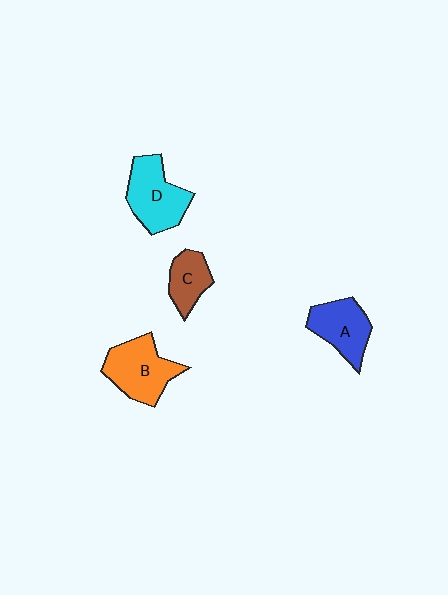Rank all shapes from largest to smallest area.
From largest to smallest: B (orange), D (cyan), A (blue), C (brown).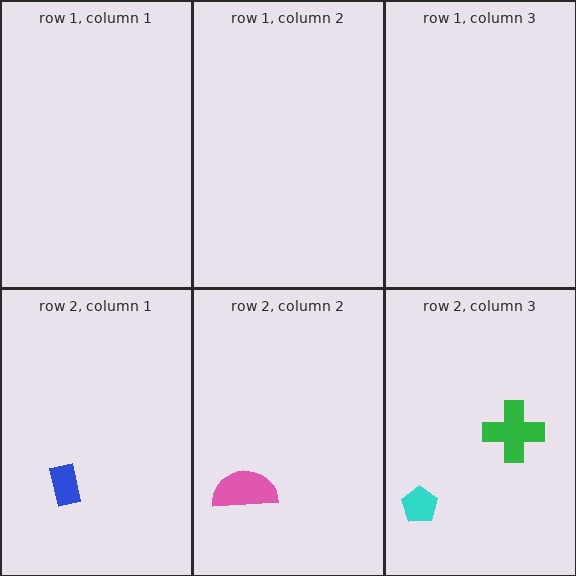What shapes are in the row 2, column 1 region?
The blue rectangle.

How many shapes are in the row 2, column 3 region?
2.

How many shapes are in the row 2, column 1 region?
1.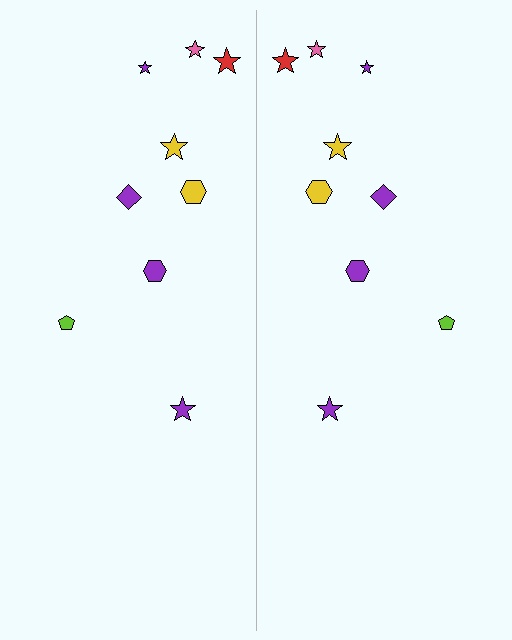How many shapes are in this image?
There are 18 shapes in this image.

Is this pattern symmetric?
Yes, this pattern has bilateral (reflection) symmetry.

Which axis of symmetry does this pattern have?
The pattern has a vertical axis of symmetry running through the center of the image.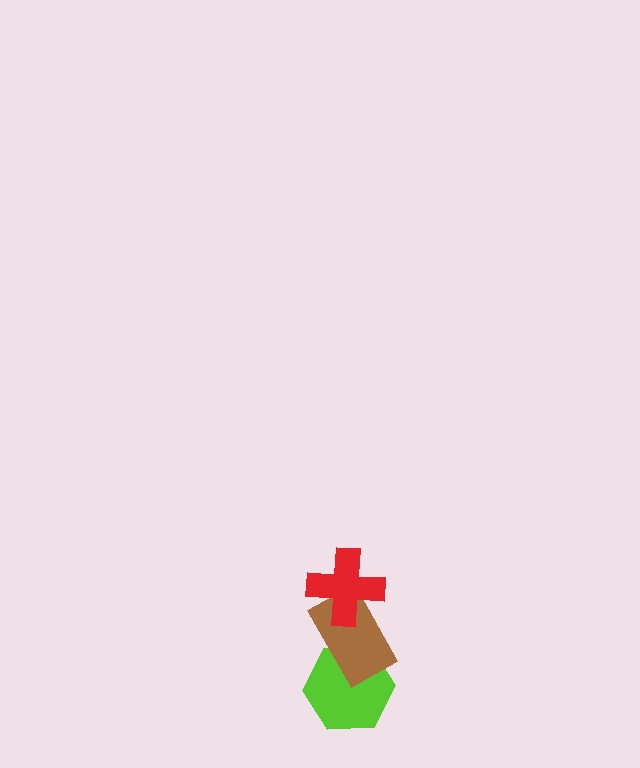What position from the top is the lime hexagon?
The lime hexagon is 3rd from the top.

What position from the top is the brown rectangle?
The brown rectangle is 2nd from the top.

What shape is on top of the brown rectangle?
The red cross is on top of the brown rectangle.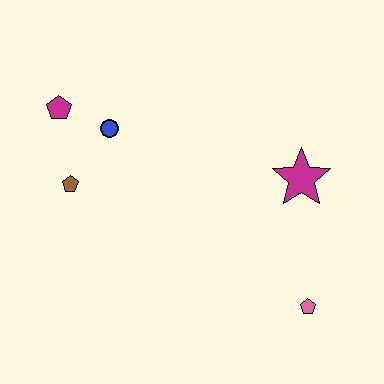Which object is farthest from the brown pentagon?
The pink pentagon is farthest from the brown pentagon.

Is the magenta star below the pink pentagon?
No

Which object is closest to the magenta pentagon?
The blue circle is closest to the magenta pentagon.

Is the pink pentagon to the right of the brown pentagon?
Yes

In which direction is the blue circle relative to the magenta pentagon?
The blue circle is to the right of the magenta pentagon.